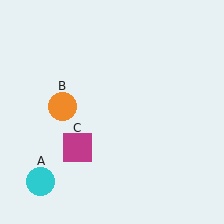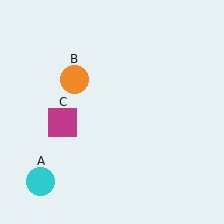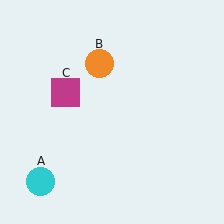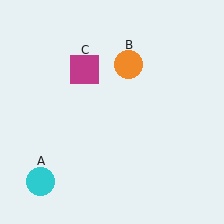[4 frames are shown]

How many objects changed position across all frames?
2 objects changed position: orange circle (object B), magenta square (object C).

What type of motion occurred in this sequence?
The orange circle (object B), magenta square (object C) rotated clockwise around the center of the scene.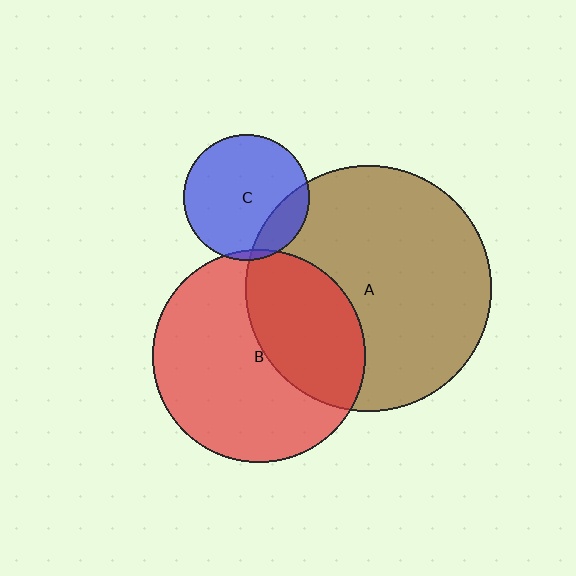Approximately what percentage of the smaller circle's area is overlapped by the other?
Approximately 5%.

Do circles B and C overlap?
Yes.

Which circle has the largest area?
Circle A (brown).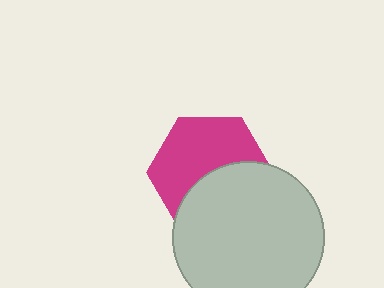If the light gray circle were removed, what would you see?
You would see the complete magenta hexagon.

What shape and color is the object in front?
The object in front is a light gray circle.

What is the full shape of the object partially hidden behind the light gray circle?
The partially hidden object is a magenta hexagon.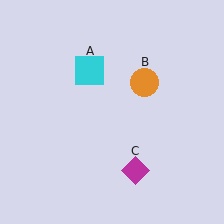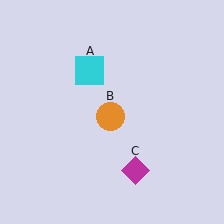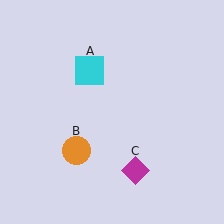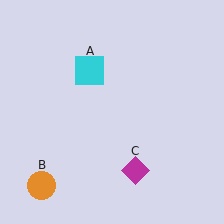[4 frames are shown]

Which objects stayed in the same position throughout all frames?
Cyan square (object A) and magenta diamond (object C) remained stationary.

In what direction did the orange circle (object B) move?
The orange circle (object B) moved down and to the left.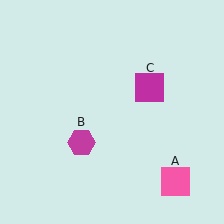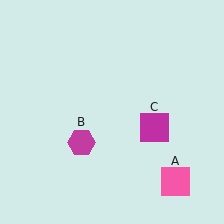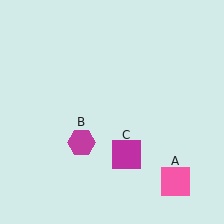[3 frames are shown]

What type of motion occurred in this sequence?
The magenta square (object C) rotated clockwise around the center of the scene.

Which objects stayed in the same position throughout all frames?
Pink square (object A) and magenta hexagon (object B) remained stationary.